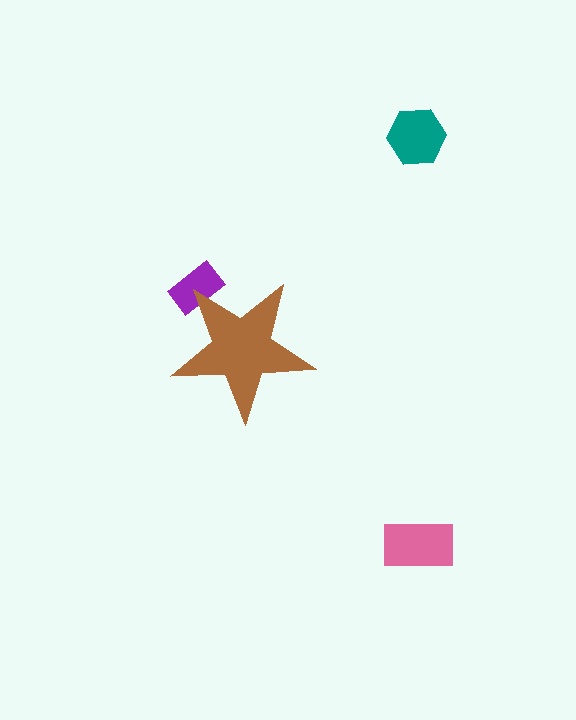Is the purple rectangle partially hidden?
Yes, the purple rectangle is partially hidden behind the brown star.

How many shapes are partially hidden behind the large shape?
1 shape is partially hidden.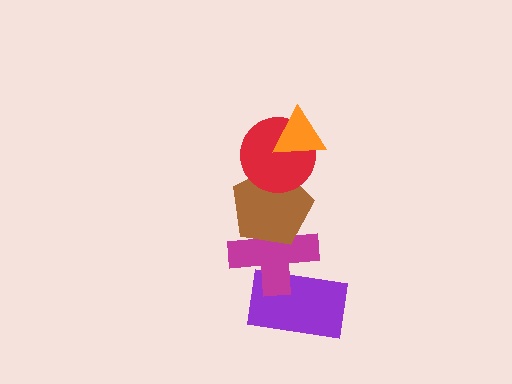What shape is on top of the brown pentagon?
The red circle is on top of the brown pentagon.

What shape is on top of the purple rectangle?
The magenta cross is on top of the purple rectangle.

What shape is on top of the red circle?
The orange triangle is on top of the red circle.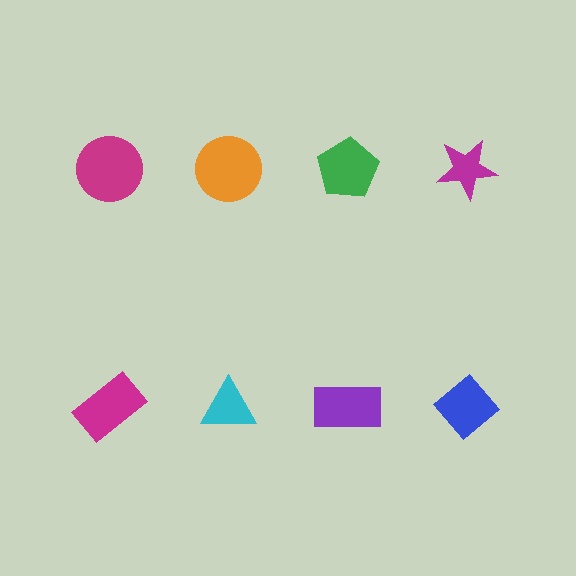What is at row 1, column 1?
A magenta circle.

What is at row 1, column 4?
A magenta star.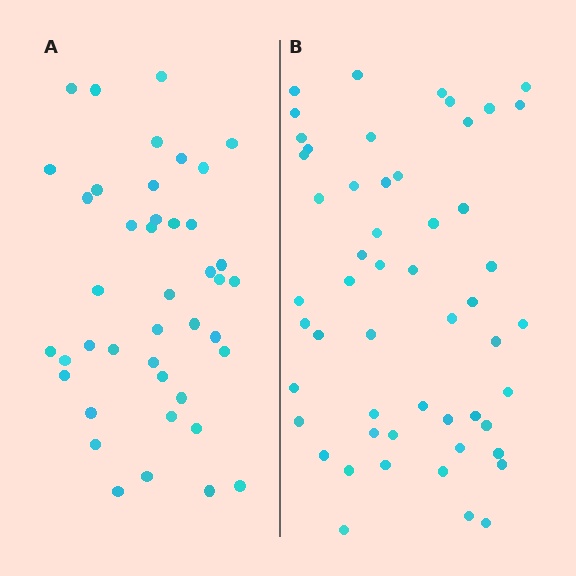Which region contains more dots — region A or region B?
Region B (the right region) has more dots.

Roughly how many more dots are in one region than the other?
Region B has roughly 12 or so more dots than region A.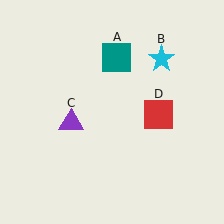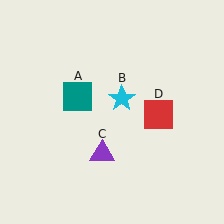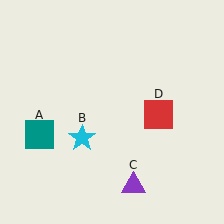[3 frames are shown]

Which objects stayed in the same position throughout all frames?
Red square (object D) remained stationary.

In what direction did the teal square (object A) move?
The teal square (object A) moved down and to the left.